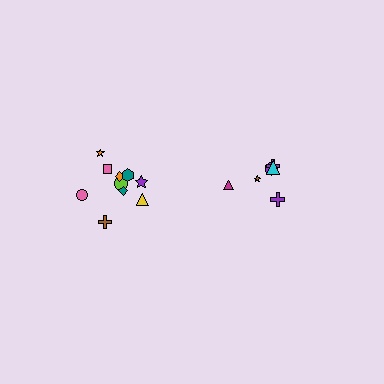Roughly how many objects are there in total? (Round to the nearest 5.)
Roughly 15 objects in total.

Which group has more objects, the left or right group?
The left group.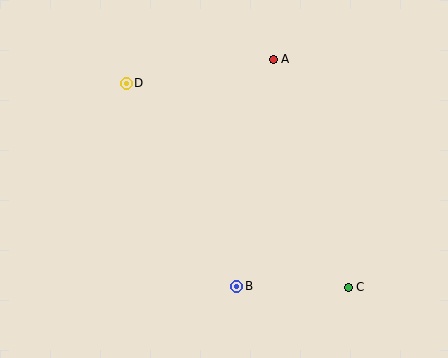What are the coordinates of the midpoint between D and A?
The midpoint between D and A is at (200, 71).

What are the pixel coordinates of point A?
Point A is at (273, 60).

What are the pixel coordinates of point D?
Point D is at (126, 83).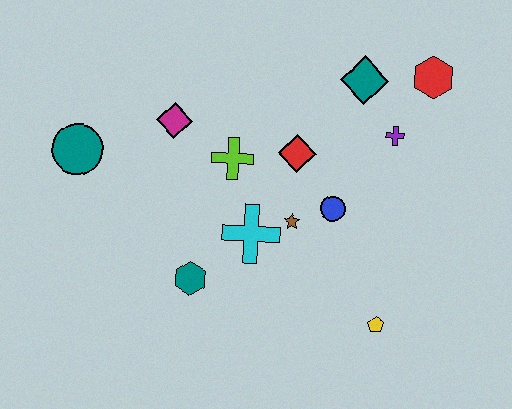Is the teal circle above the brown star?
Yes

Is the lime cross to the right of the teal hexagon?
Yes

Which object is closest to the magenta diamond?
The lime cross is closest to the magenta diamond.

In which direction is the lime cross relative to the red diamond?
The lime cross is to the left of the red diamond.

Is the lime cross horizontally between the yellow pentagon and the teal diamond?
No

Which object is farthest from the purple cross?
The teal circle is farthest from the purple cross.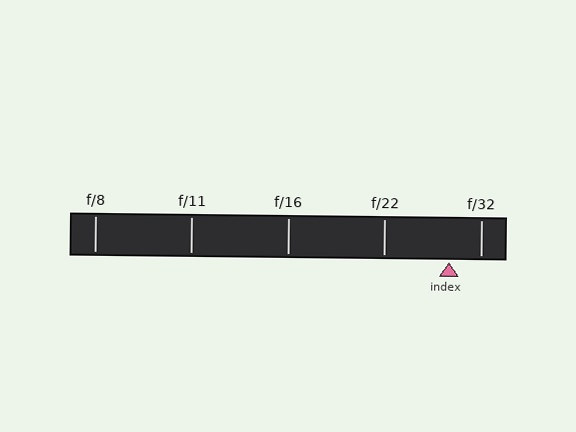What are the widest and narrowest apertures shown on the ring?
The widest aperture shown is f/8 and the narrowest is f/32.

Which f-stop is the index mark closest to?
The index mark is closest to f/32.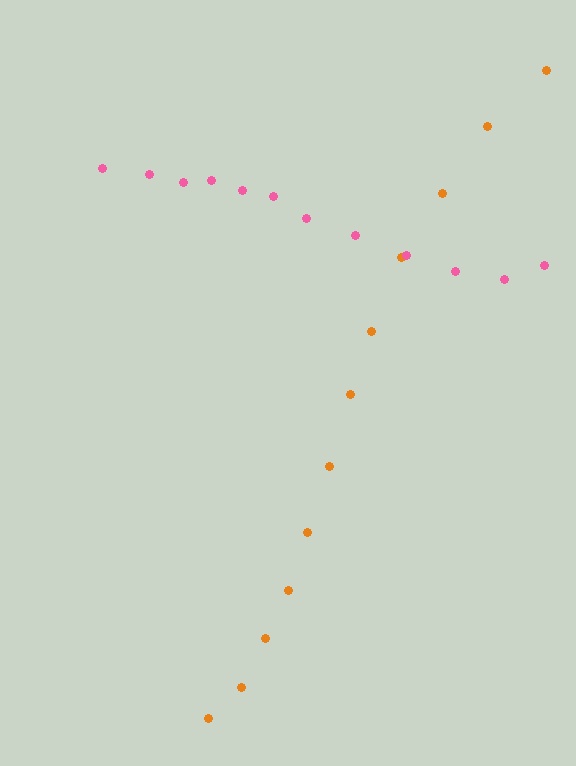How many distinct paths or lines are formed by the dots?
There are 2 distinct paths.